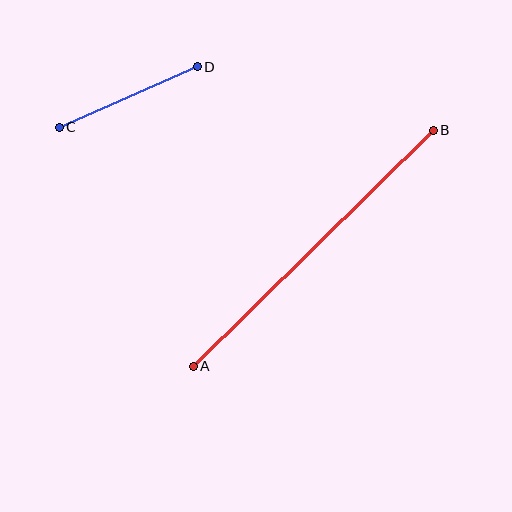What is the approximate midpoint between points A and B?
The midpoint is at approximately (313, 248) pixels.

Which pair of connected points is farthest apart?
Points A and B are farthest apart.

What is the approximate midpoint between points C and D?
The midpoint is at approximately (128, 97) pixels.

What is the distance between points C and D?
The distance is approximately 151 pixels.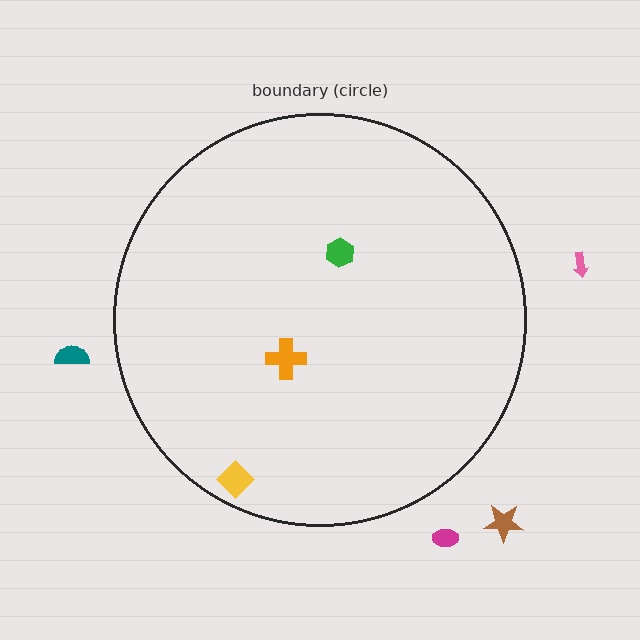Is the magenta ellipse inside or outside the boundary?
Outside.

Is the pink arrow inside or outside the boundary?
Outside.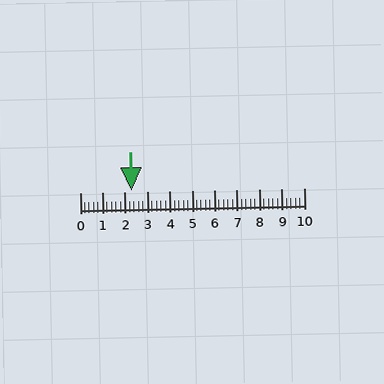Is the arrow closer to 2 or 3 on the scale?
The arrow is closer to 2.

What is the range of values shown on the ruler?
The ruler shows values from 0 to 10.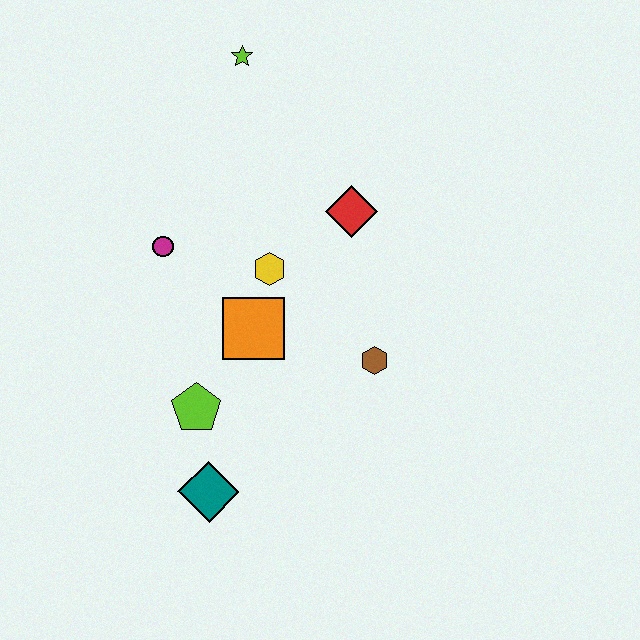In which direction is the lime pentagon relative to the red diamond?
The lime pentagon is below the red diamond.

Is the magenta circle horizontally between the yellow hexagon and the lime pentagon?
No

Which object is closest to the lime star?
The red diamond is closest to the lime star.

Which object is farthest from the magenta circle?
The teal diamond is farthest from the magenta circle.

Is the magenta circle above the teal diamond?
Yes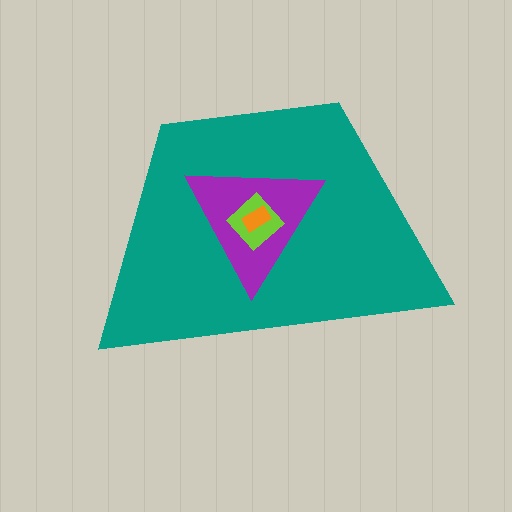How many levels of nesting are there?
4.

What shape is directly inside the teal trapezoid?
The purple triangle.